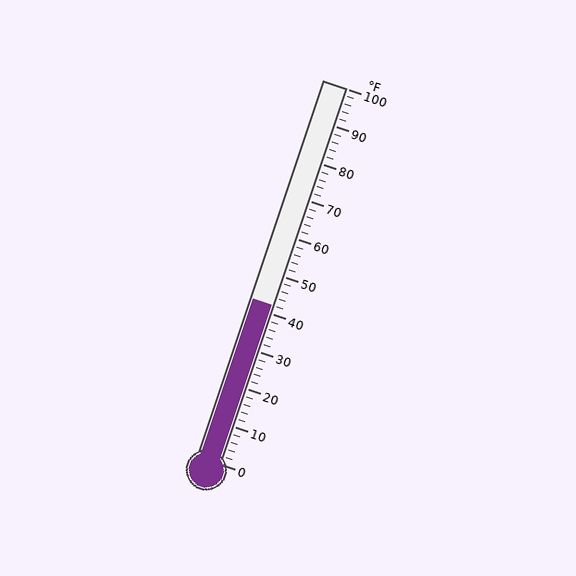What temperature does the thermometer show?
The thermometer shows approximately 42°F.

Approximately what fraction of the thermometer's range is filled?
The thermometer is filled to approximately 40% of its range.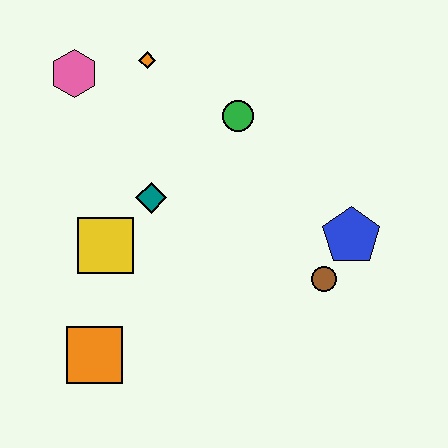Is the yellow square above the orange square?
Yes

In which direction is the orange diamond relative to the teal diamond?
The orange diamond is above the teal diamond.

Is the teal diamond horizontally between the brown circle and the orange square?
Yes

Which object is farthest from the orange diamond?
The orange square is farthest from the orange diamond.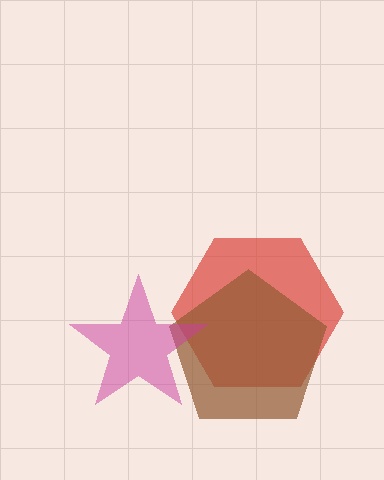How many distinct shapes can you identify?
There are 3 distinct shapes: a red hexagon, a brown pentagon, a magenta star.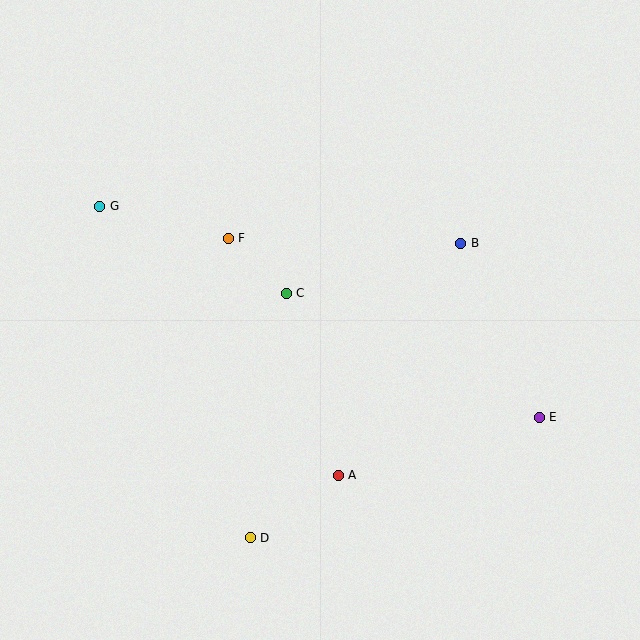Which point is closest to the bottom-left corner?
Point D is closest to the bottom-left corner.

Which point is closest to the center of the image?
Point C at (286, 293) is closest to the center.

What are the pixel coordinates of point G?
Point G is at (100, 206).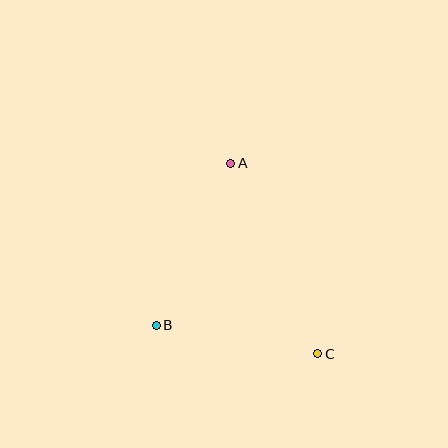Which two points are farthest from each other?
Points A and C are farthest from each other.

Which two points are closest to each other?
Points B and C are closest to each other.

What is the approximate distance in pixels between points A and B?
The distance between A and B is approximately 178 pixels.